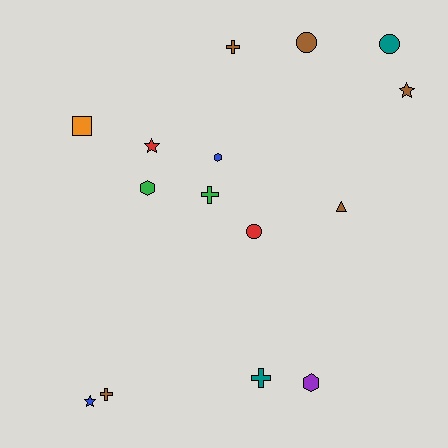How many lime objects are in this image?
There are no lime objects.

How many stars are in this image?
There are 3 stars.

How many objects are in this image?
There are 15 objects.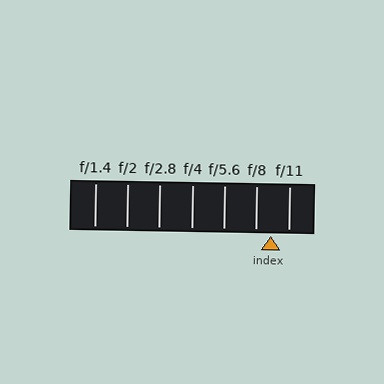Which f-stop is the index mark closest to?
The index mark is closest to f/8.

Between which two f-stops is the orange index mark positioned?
The index mark is between f/8 and f/11.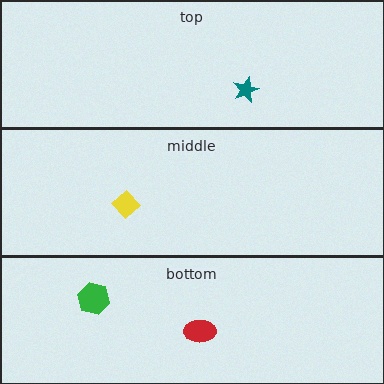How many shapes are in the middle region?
1.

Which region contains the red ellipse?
The bottom region.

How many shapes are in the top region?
1.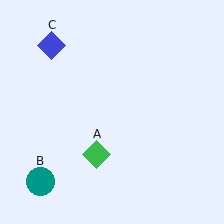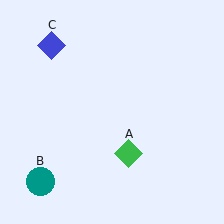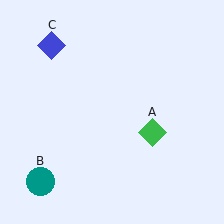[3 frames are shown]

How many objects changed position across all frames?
1 object changed position: green diamond (object A).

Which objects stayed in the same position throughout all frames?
Teal circle (object B) and blue diamond (object C) remained stationary.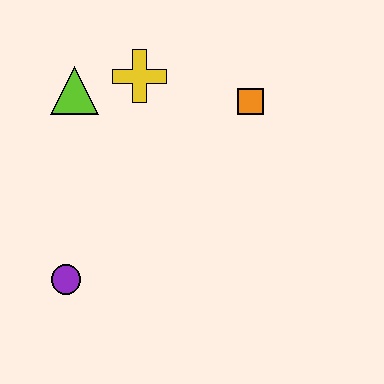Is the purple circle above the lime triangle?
No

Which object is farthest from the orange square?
The purple circle is farthest from the orange square.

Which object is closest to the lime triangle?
The yellow cross is closest to the lime triangle.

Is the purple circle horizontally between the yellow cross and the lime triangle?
No